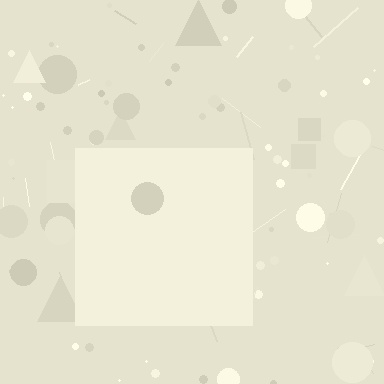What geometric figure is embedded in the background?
A square is embedded in the background.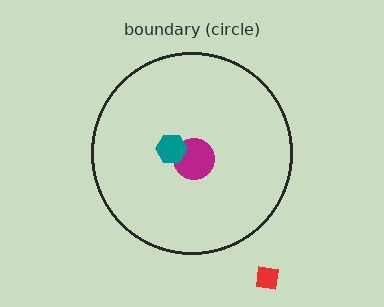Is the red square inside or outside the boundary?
Outside.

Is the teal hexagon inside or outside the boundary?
Inside.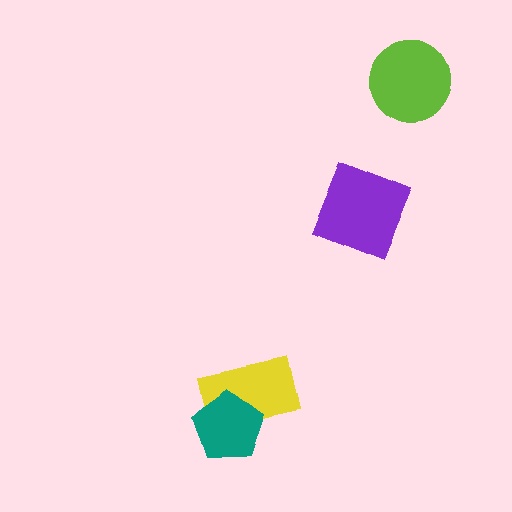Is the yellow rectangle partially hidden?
Yes, it is partially covered by another shape.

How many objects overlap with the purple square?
0 objects overlap with the purple square.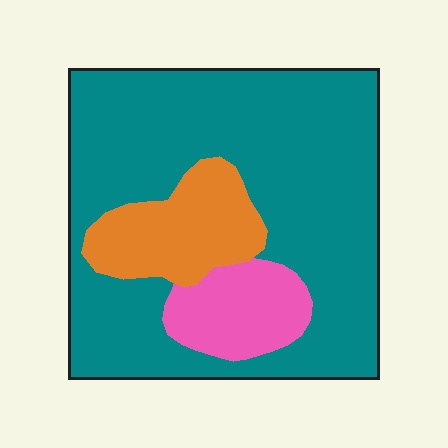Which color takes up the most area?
Teal, at roughly 75%.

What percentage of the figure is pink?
Pink takes up less than a sixth of the figure.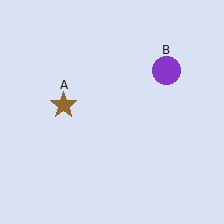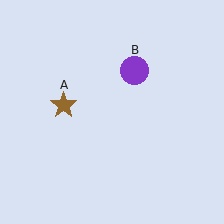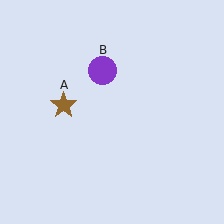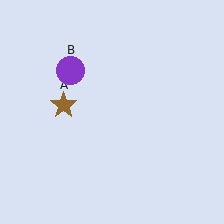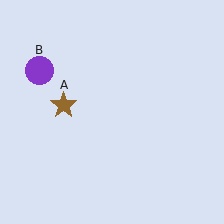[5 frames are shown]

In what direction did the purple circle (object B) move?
The purple circle (object B) moved left.